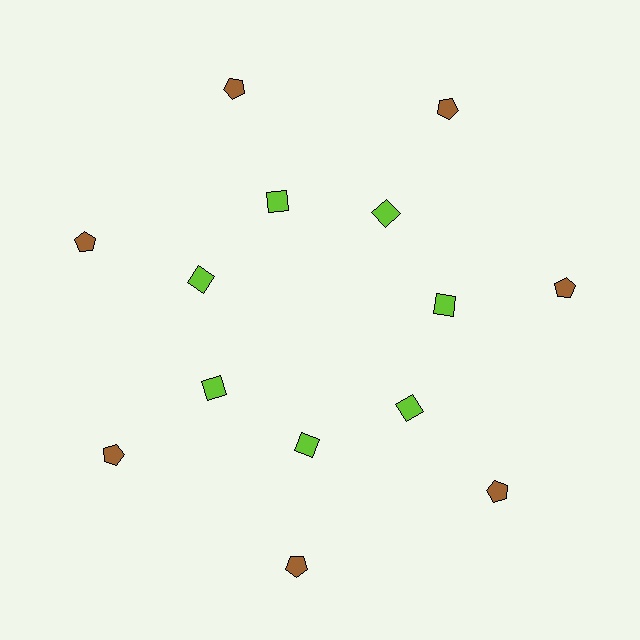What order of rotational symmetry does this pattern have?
This pattern has 7-fold rotational symmetry.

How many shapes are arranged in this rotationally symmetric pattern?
There are 14 shapes, arranged in 7 groups of 2.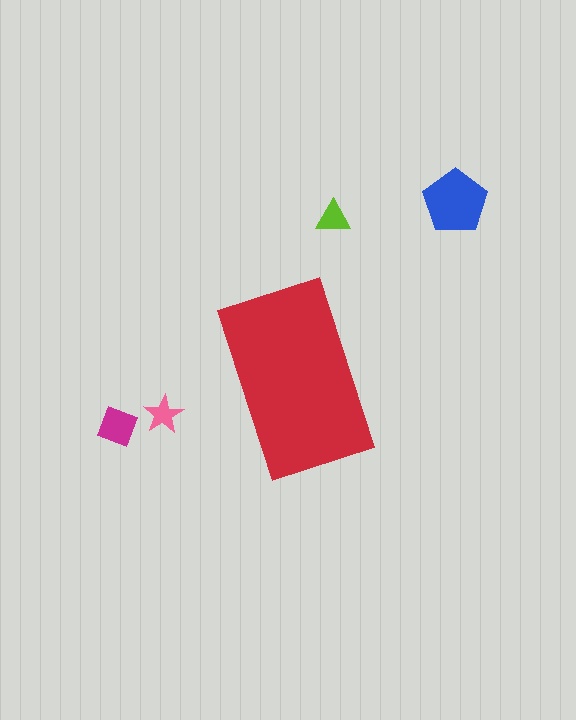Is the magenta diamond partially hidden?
No, the magenta diamond is fully visible.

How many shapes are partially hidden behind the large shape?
0 shapes are partially hidden.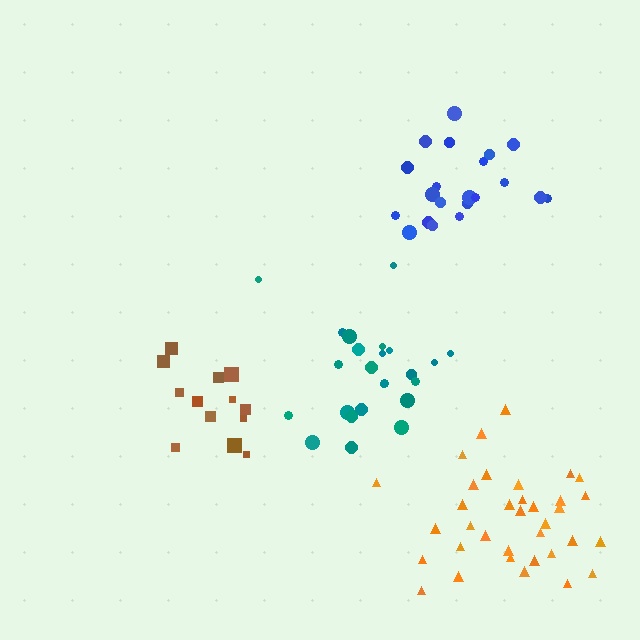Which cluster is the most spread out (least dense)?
Teal.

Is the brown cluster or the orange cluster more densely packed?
Orange.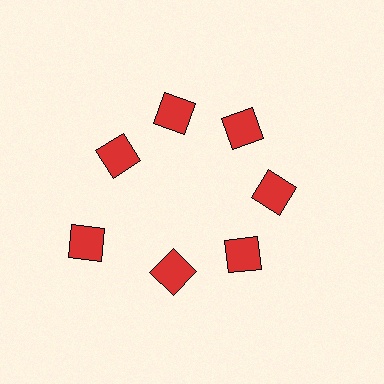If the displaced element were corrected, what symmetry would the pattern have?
It would have 7-fold rotational symmetry — the pattern would map onto itself every 51 degrees.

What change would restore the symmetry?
The symmetry would be restored by moving it inward, back onto the ring so that all 7 diamonds sit at equal angles and equal distance from the center.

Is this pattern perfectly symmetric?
No. The 7 red diamonds are arranged in a ring, but one element near the 8 o'clock position is pushed outward from the center, breaking the 7-fold rotational symmetry.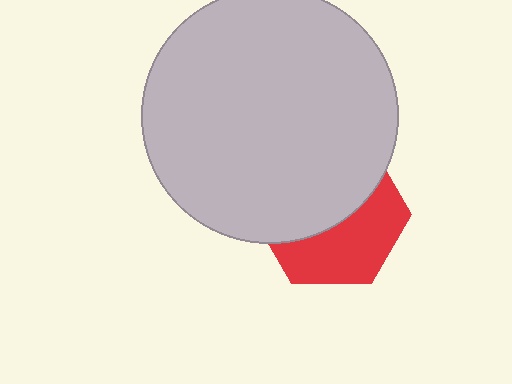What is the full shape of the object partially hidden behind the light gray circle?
The partially hidden object is a red hexagon.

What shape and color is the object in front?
The object in front is a light gray circle.